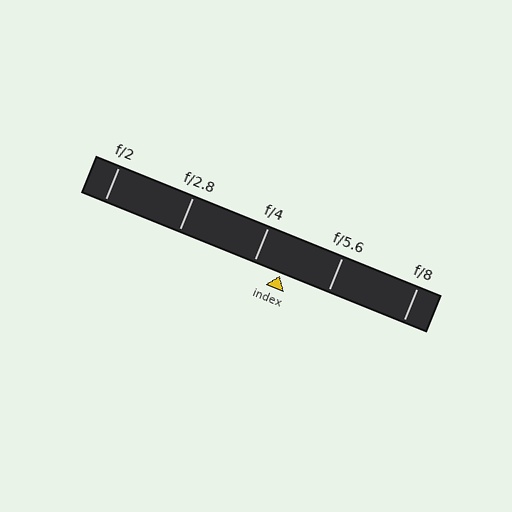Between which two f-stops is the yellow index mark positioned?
The index mark is between f/4 and f/5.6.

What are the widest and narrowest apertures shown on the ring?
The widest aperture shown is f/2 and the narrowest is f/8.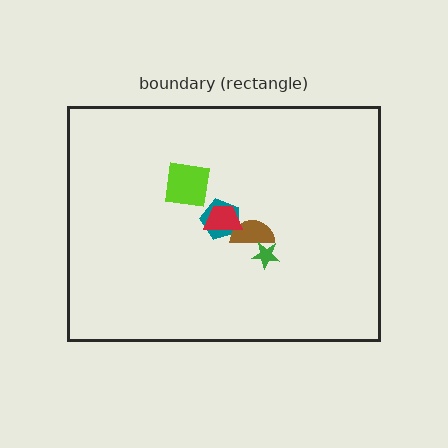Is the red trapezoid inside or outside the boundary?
Inside.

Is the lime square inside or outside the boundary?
Inside.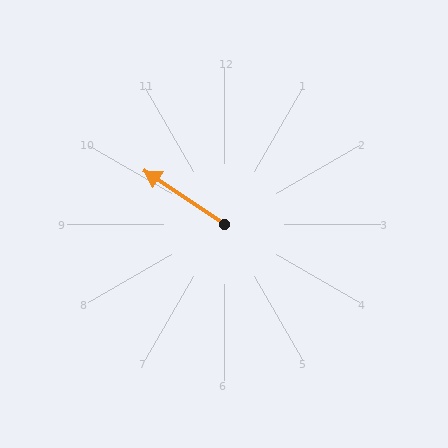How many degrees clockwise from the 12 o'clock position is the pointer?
Approximately 304 degrees.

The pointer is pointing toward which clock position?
Roughly 10 o'clock.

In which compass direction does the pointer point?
Northwest.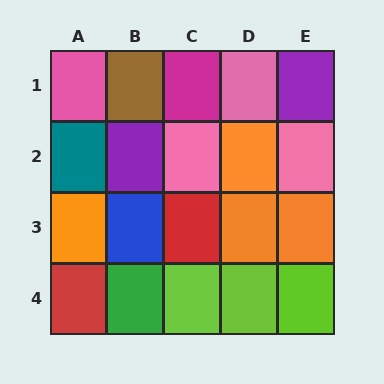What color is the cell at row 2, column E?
Pink.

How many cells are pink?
4 cells are pink.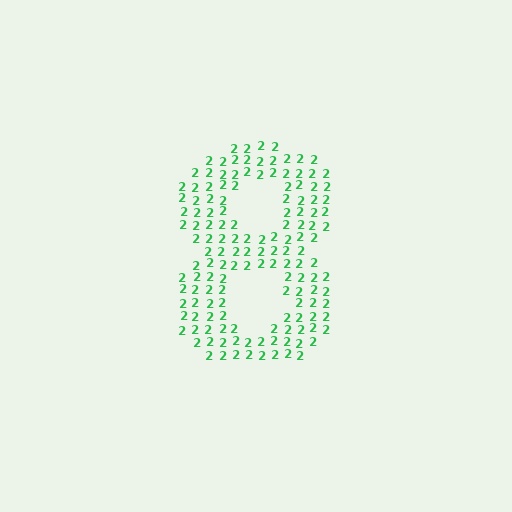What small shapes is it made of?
It is made of small digit 2's.